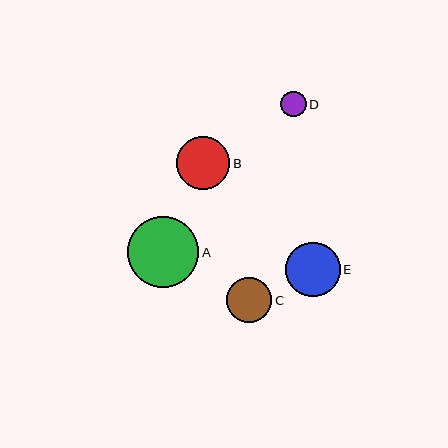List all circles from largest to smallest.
From largest to smallest: A, E, B, C, D.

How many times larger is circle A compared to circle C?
Circle A is approximately 1.6 times the size of circle C.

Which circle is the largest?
Circle A is the largest with a size of approximately 71 pixels.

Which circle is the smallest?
Circle D is the smallest with a size of approximately 25 pixels.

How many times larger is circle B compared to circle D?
Circle B is approximately 2.1 times the size of circle D.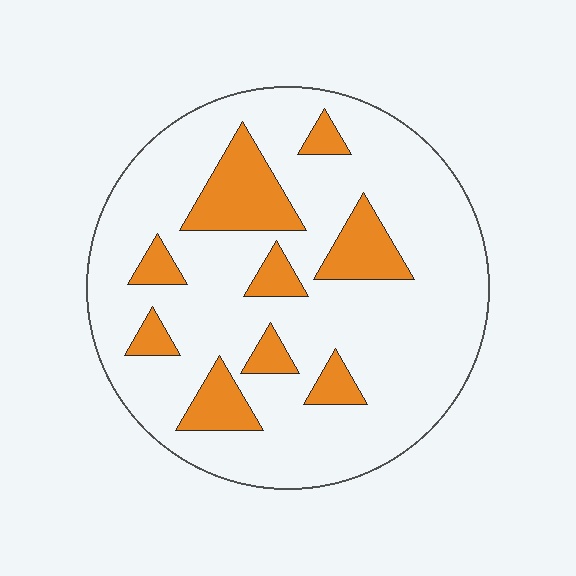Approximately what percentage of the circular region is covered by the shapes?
Approximately 20%.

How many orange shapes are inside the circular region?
9.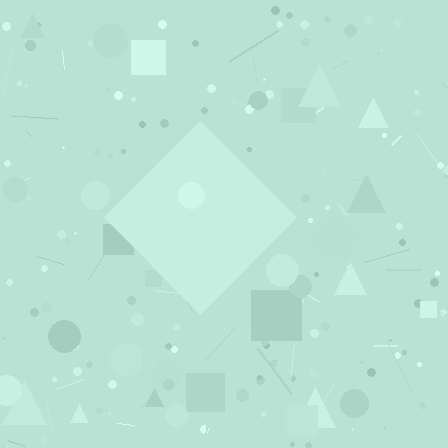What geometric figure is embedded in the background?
A diamond is embedded in the background.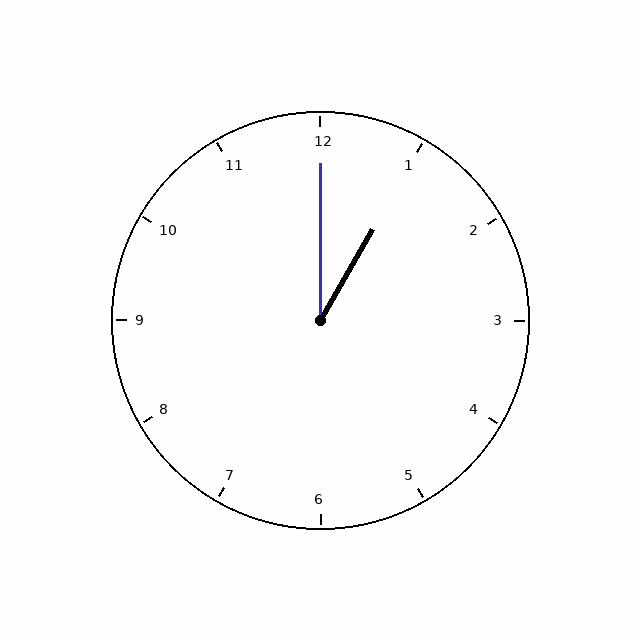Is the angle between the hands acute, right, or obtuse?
It is acute.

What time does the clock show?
1:00.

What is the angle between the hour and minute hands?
Approximately 30 degrees.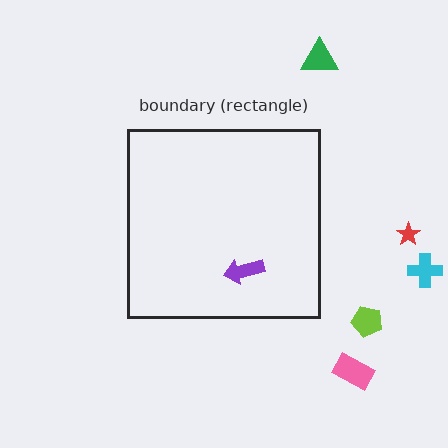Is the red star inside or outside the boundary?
Outside.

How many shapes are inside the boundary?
1 inside, 5 outside.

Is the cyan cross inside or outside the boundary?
Outside.